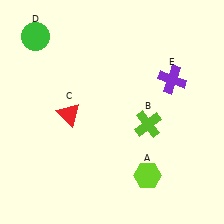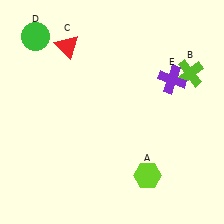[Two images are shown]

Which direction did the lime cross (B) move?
The lime cross (B) moved up.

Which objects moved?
The objects that moved are: the lime cross (B), the red triangle (C).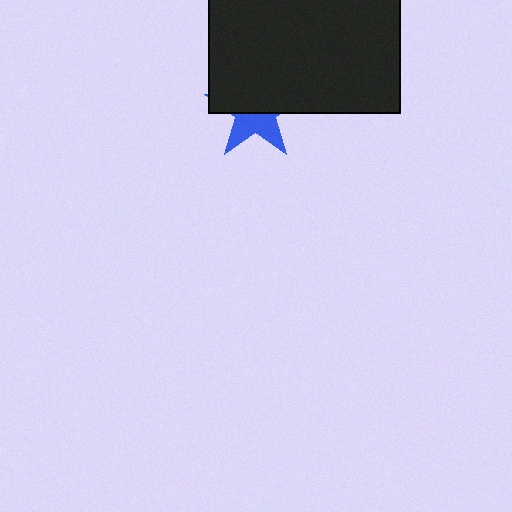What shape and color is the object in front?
The object in front is a black rectangle.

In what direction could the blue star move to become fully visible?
The blue star could move down. That would shift it out from behind the black rectangle entirely.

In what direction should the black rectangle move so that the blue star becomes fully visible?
The black rectangle should move up. That is the shortest direction to clear the overlap and leave the blue star fully visible.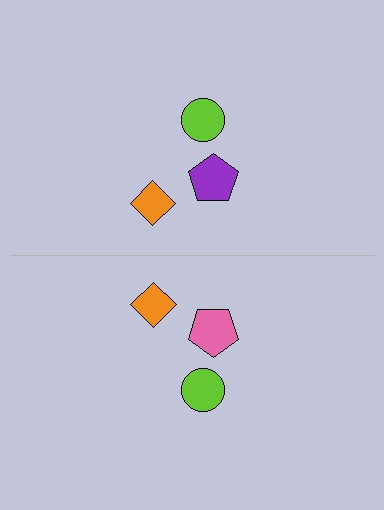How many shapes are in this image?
There are 6 shapes in this image.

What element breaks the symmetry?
The pink pentagon on the bottom side breaks the symmetry — its mirror counterpart is purple.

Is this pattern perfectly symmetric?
No, the pattern is not perfectly symmetric. The pink pentagon on the bottom side breaks the symmetry — its mirror counterpart is purple.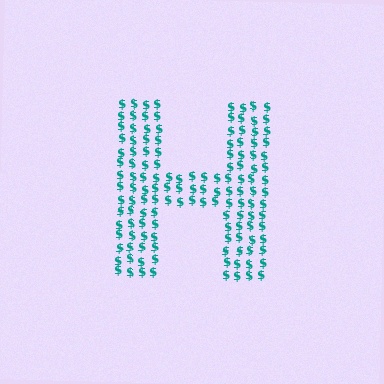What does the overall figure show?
The overall figure shows the letter H.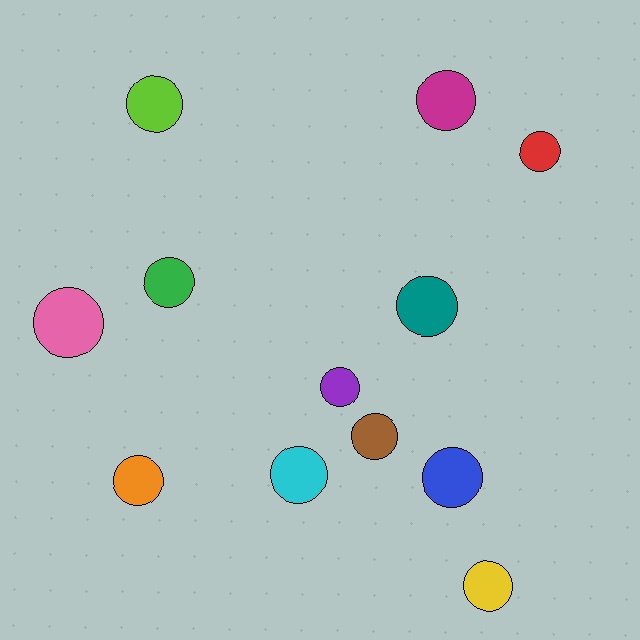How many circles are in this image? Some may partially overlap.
There are 12 circles.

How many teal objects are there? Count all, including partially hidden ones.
There is 1 teal object.